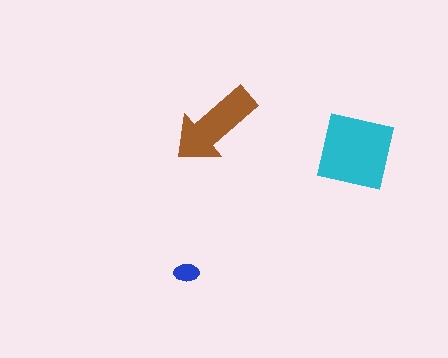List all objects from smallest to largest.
The blue ellipse, the brown arrow, the cyan square.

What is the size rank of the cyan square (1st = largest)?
1st.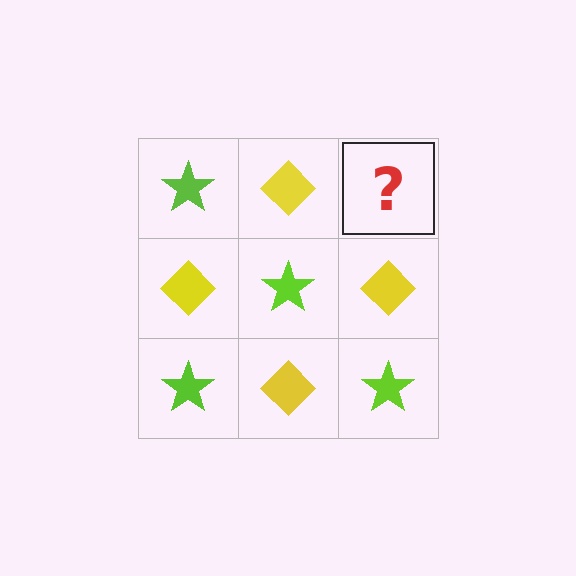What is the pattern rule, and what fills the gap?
The rule is that it alternates lime star and yellow diamond in a checkerboard pattern. The gap should be filled with a lime star.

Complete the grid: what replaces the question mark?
The question mark should be replaced with a lime star.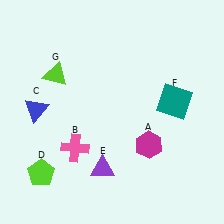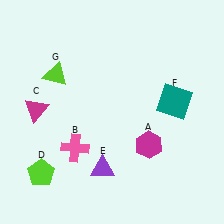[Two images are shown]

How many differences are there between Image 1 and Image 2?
There is 1 difference between the two images.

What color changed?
The triangle (C) changed from blue in Image 1 to magenta in Image 2.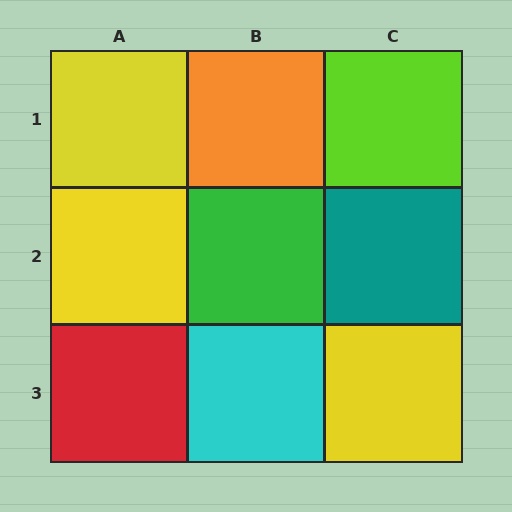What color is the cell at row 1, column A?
Yellow.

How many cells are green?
1 cell is green.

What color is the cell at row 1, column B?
Orange.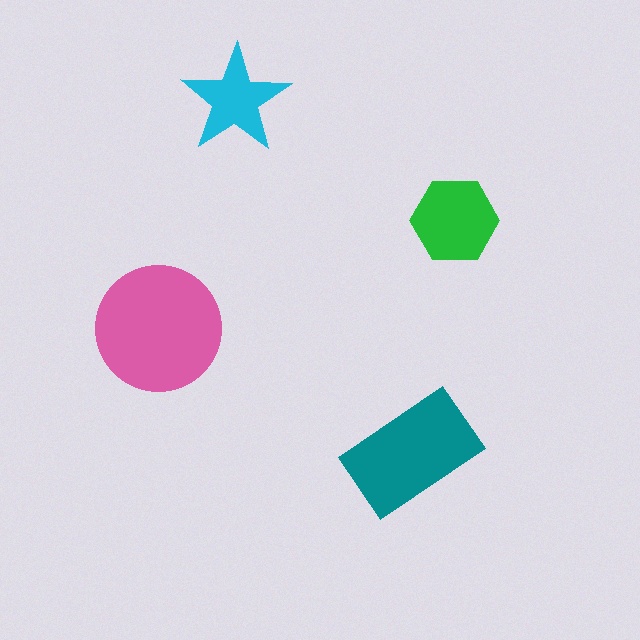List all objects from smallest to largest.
The cyan star, the green hexagon, the teal rectangle, the pink circle.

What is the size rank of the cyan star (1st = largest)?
4th.